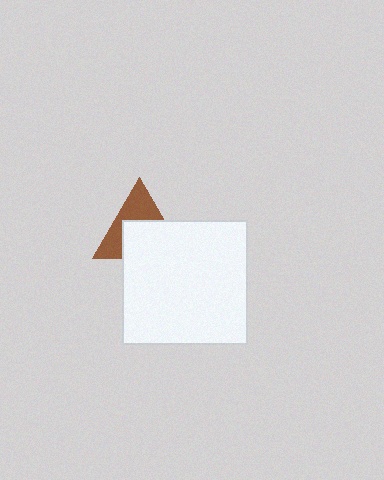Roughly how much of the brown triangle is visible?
About half of it is visible (roughly 45%).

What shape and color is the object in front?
The object in front is a white square.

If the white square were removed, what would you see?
You would see the complete brown triangle.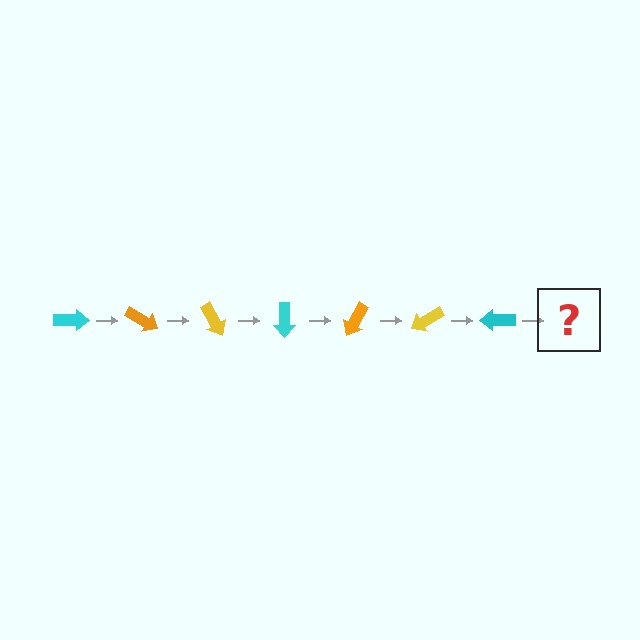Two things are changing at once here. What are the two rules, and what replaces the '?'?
The two rules are that it rotates 30 degrees each step and the color cycles through cyan, orange, and yellow. The '?' should be an orange arrow, rotated 210 degrees from the start.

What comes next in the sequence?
The next element should be an orange arrow, rotated 210 degrees from the start.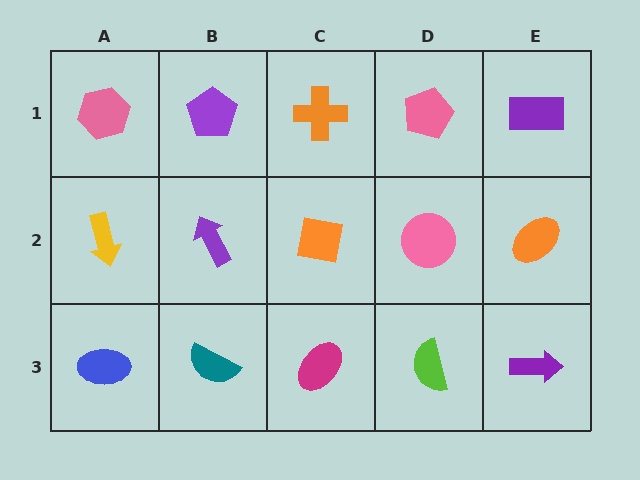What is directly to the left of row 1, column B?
A pink hexagon.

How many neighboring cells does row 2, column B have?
4.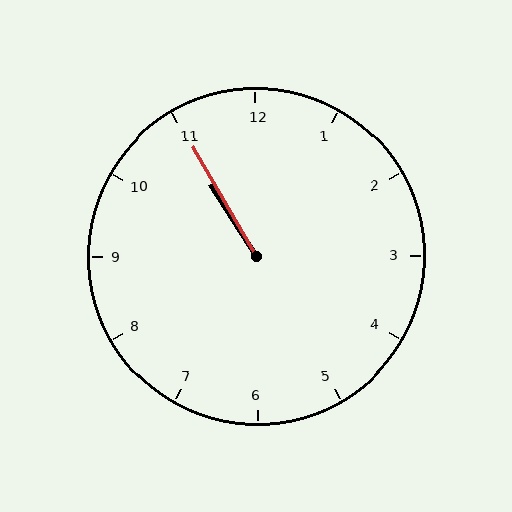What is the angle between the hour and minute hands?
Approximately 2 degrees.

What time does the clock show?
10:55.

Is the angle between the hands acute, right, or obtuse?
It is acute.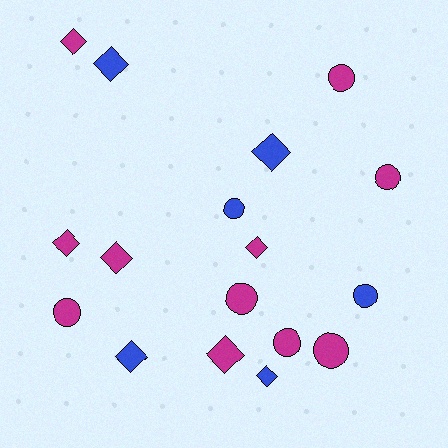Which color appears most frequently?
Magenta, with 11 objects.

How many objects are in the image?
There are 17 objects.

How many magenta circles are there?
There are 6 magenta circles.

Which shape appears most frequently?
Diamond, with 9 objects.